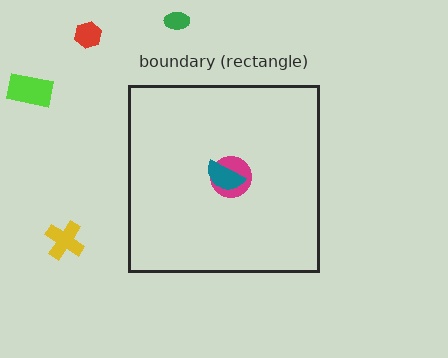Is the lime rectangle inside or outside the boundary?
Outside.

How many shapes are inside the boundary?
2 inside, 4 outside.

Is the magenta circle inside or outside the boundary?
Inside.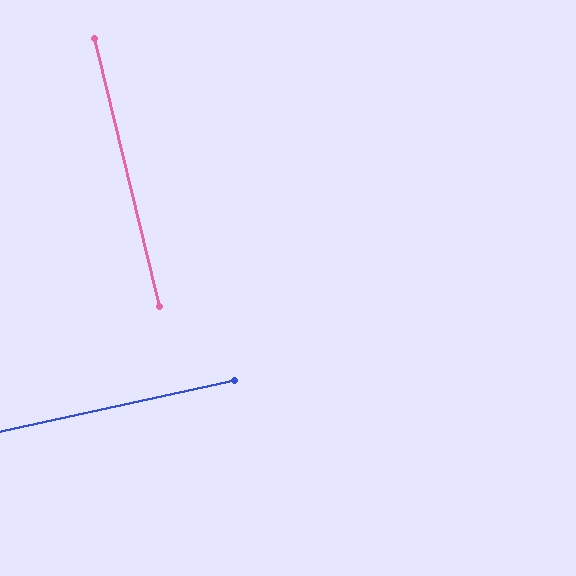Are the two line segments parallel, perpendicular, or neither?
Perpendicular — they meet at approximately 89°.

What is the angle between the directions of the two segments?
Approximately 89 degrees.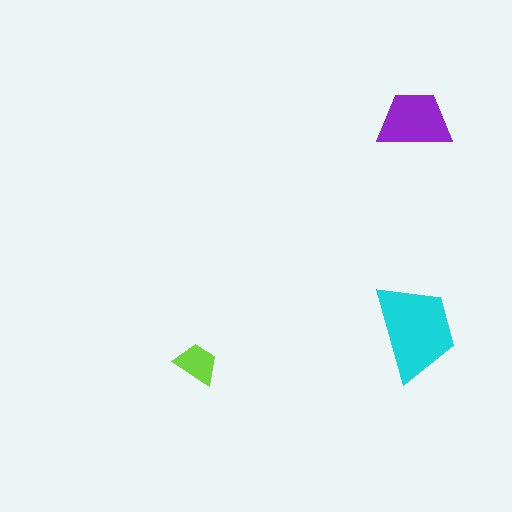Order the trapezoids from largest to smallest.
the cyan one, the purple one, the lime one.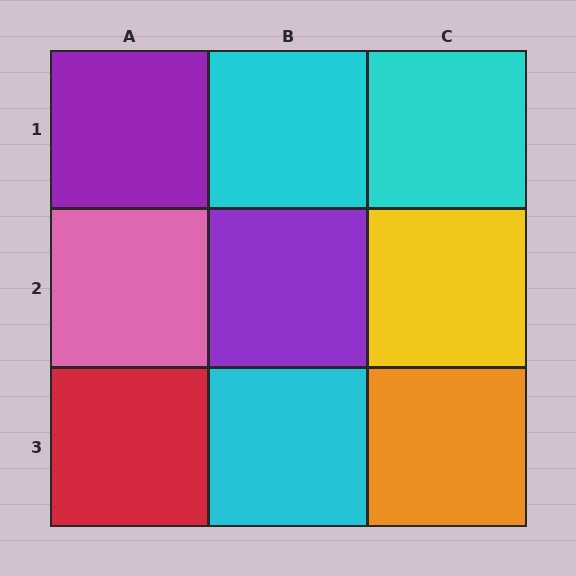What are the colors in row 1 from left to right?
Purple, cyan, cyan.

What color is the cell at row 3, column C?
Orange.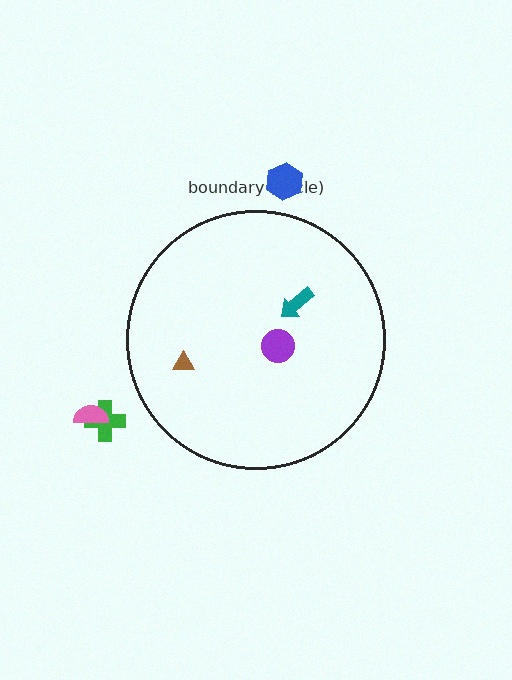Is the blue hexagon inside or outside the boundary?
Outside.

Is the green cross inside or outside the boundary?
Outside.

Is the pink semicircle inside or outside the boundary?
Outside.